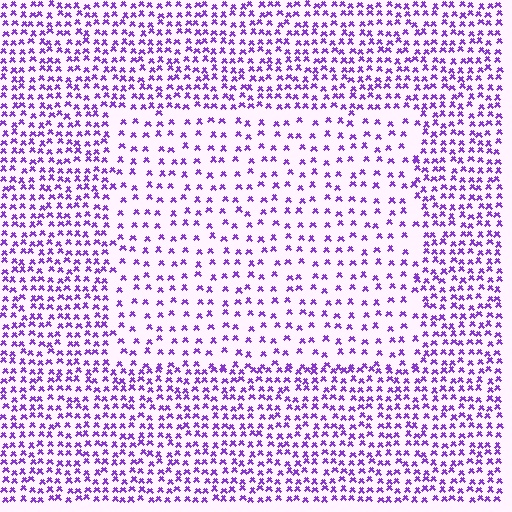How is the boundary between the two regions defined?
The boundary is defined by a change in element density (approximately 2.0x ratio). All elements are the same color, size, and shape.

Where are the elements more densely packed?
The elements are more densely packed outside the rectangle boundary.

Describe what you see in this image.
The image contains small purple elements arranged at two different densities. A rectangle-shaped region is visible where the elements are less densely packed than the surrounding area.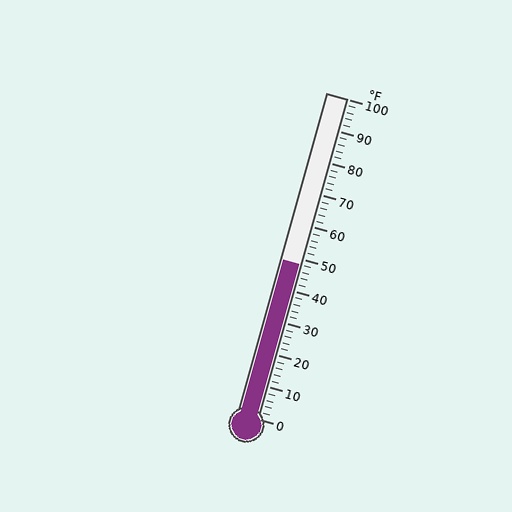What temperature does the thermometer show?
The thermometer shows approximately 48°F.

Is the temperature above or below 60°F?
The temperature is below 60°F.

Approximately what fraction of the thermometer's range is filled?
The thermometer is filled to approximately 50% of its range.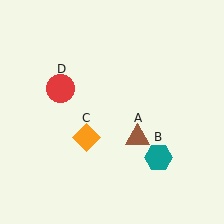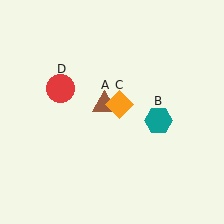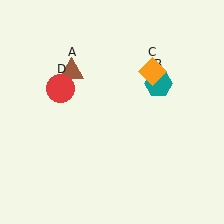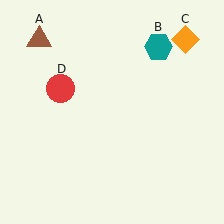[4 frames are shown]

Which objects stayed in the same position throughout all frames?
Red circle (object D) remained stationary.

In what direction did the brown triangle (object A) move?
The brown triangle (object A) moved up and to the left.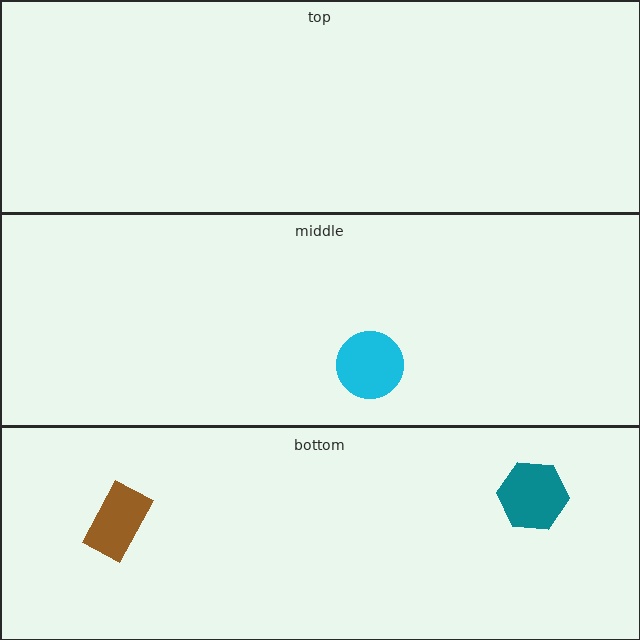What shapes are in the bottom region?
The brown rectangle, the teal hexagon.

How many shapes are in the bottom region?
2.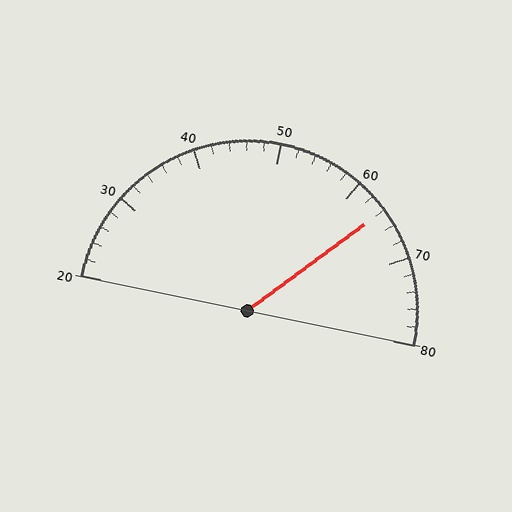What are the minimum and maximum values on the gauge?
The gauge ranges from 20 to 80.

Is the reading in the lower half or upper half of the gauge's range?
The reading is in the upper half of the range (20 to 80).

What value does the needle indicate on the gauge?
The needle indicates approximately 64.